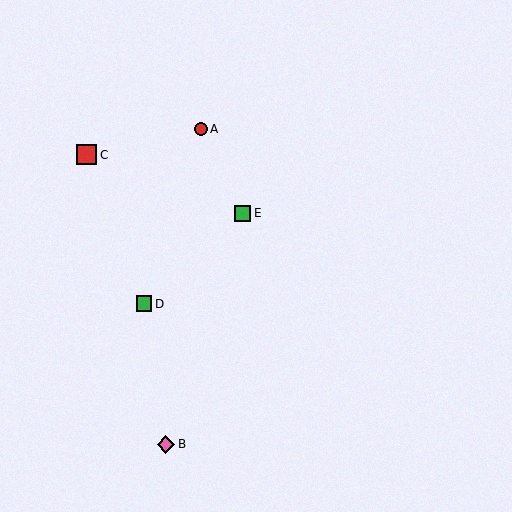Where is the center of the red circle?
The center of the red circle is at (201, 129).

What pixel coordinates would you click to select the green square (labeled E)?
Click at (243, 213) to select the green square E.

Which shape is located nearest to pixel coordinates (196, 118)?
The red circle (labeled A) at (201, 129) is nearest to that location.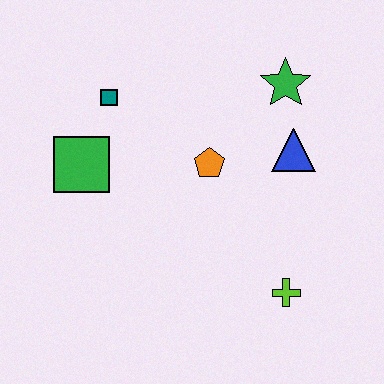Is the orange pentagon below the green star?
Yes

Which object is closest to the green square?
The teal square is closest to the green square.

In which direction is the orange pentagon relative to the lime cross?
The orange pentagon is above the lime cross.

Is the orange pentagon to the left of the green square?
No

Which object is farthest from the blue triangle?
The green square is farthest from the blue triangle.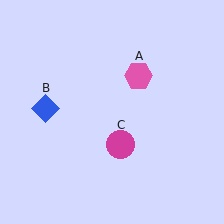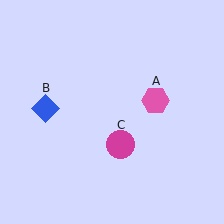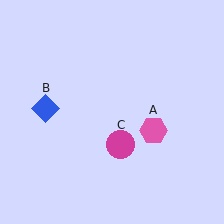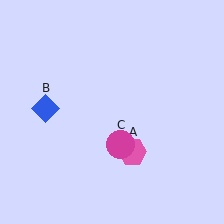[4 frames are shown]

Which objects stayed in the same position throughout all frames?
Blue diamond (object B) and magenta circle (object C) remained stationary.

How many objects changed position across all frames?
1 object changed position: pink hexagon (object A).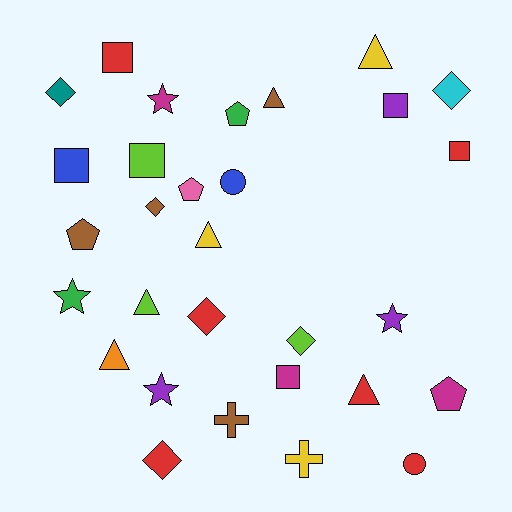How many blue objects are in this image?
There are 2 blue objects.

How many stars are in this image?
There are 4 stars.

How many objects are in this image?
There are 30 objects.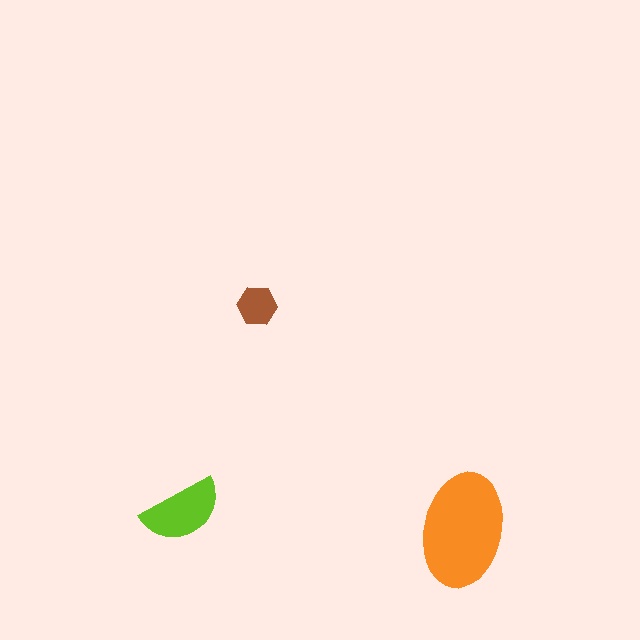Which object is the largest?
The orange ellipse.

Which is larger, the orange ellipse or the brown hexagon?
The orange ellipse.